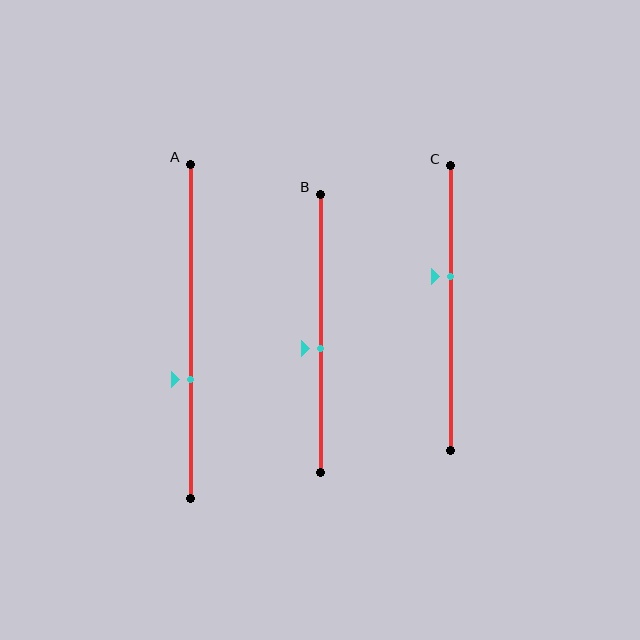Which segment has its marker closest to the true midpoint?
Segment B has its marker closest to the true midpoint.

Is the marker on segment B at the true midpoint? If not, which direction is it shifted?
No, the marker on segment B is shifted downward by about 5% of the segment length.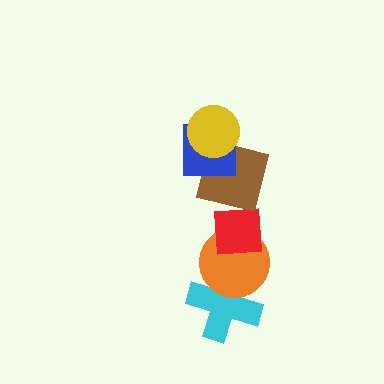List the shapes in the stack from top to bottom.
From top to bottom: the yellow circle, the blue square, the brown square, the red square, the orange circle, the cyan cross.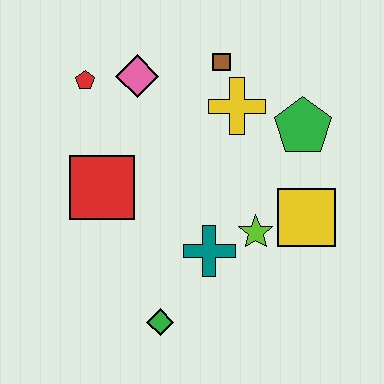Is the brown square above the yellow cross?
Yes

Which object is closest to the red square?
The red pentagon is closest to the red square.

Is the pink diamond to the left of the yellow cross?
Yes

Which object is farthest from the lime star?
The red pentagon is farthest from the lime star.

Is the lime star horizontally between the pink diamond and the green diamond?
No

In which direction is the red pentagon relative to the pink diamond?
The red pentagon is to the left of the pink diamond.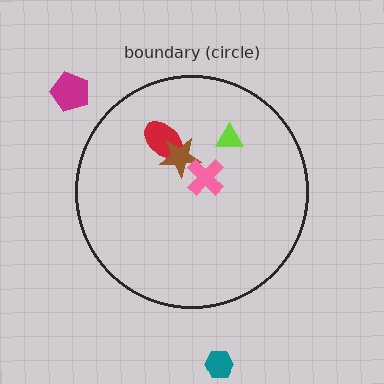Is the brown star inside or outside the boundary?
Inside.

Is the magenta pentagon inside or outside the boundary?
Outside.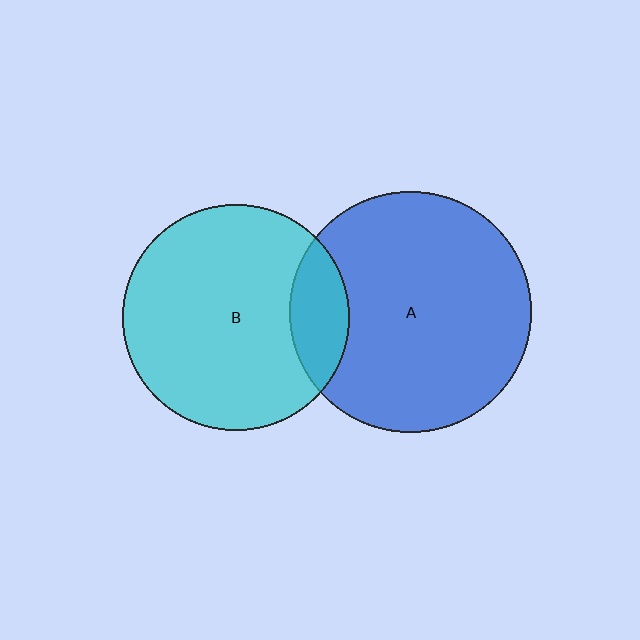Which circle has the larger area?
Circle A (blue).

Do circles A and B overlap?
Yes.